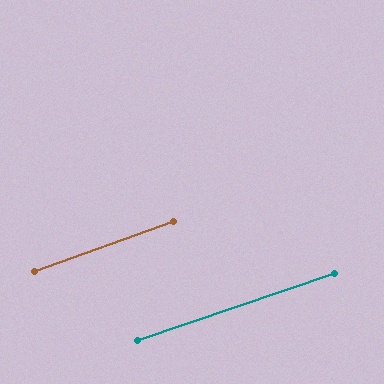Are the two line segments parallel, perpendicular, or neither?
Parallel — their directions differ by only 1.2°.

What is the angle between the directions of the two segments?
Approximately 1 degree.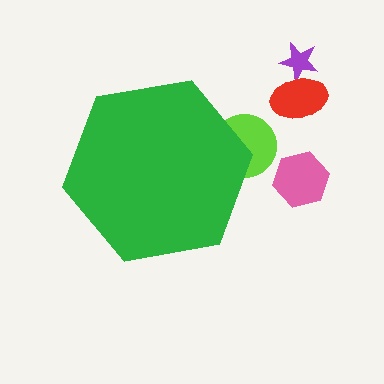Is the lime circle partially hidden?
Yes, the lime circle is partially hidden behind the green hexagon.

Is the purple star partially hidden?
No, the purple star is fully visible.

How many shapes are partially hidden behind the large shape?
1 shape is partially hidden.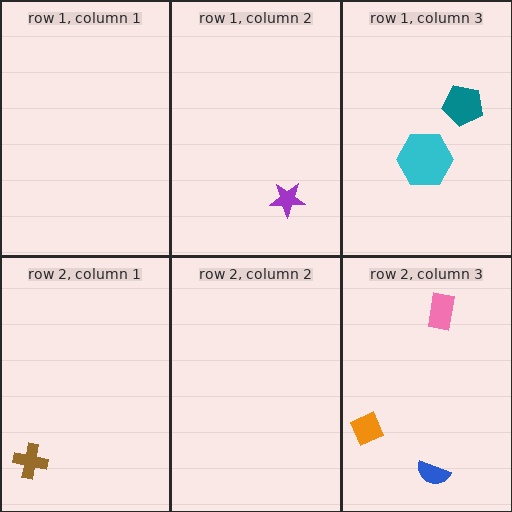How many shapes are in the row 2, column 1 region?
1.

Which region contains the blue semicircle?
The row 2, column 3 region.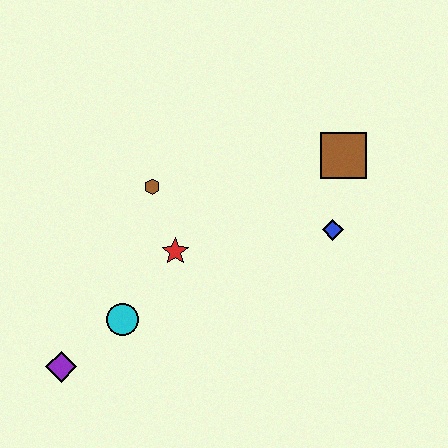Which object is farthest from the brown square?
The purple diamond is farthest from the brown square.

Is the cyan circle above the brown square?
No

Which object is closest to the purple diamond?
The cyan circle is closest to the purple diamond.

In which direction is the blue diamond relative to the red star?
The blue diamond is to the right of the red star.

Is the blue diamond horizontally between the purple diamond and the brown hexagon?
No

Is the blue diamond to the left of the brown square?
Yes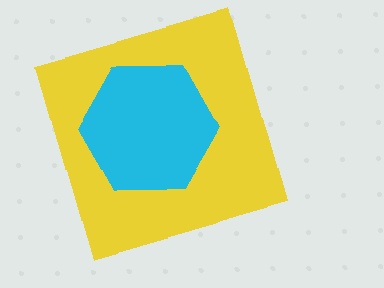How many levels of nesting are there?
2.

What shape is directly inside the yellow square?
The cyan hexagon.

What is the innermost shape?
The cyan hexagon.